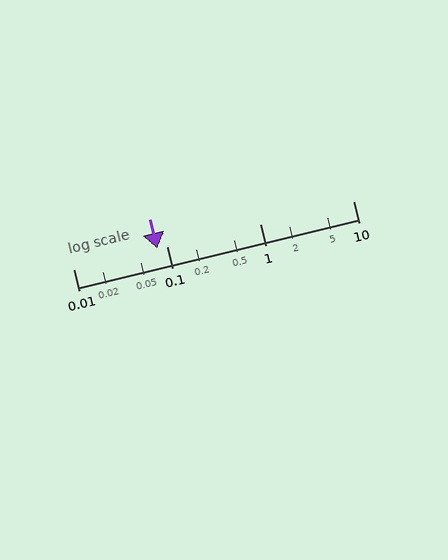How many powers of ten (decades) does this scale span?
The scale spans 3 decades, from 0.01 to 10.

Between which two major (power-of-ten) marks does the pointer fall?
The pointer is between 0.01 and 0.1.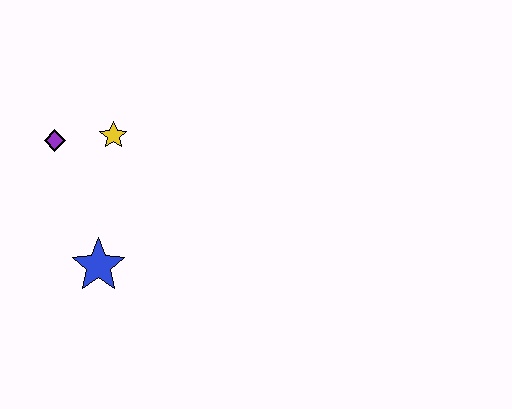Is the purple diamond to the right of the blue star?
No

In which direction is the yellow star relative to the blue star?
The yellow star is above the blue star.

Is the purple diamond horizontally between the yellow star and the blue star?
No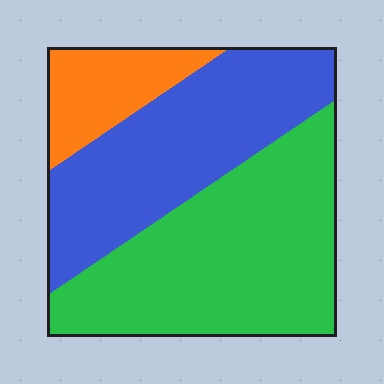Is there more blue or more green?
Green.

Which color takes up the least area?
Orange, at roughly 15%.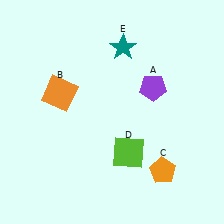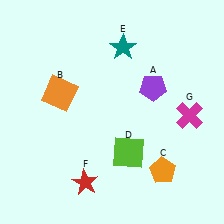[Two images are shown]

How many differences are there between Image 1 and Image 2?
There are 2 differences between the two images.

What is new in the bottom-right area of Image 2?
A magenta cross (G) was added in the bottom-right area of Image 2.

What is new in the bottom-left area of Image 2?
A red star (F) was added in the bottom-left area of Image 2.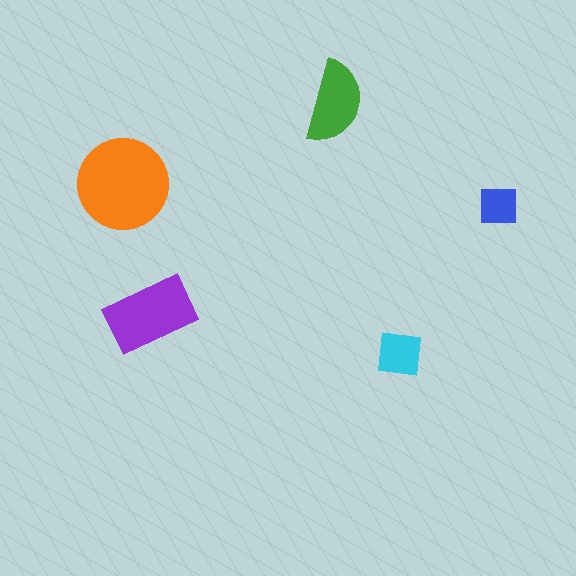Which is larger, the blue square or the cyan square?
The cyan square.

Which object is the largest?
The orange circle.